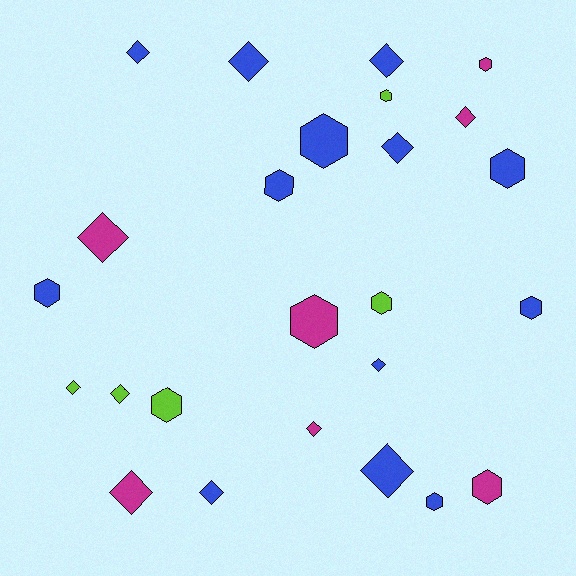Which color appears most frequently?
Blue, with 13 objects.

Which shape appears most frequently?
Diamond, with 13 objects.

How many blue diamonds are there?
There are 7 blue diamonds.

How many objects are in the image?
There are 25 objects.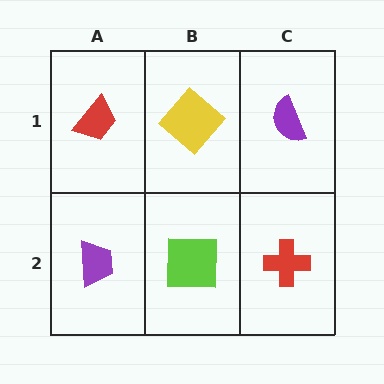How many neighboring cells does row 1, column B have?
3.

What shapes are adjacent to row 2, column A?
A red trapezoid (row 1, column A), a lime square (row 2, column B).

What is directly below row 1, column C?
A red cross.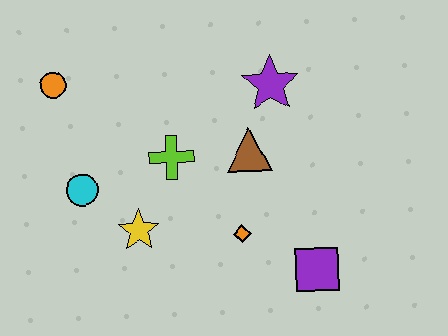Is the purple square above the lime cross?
No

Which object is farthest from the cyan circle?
The purple square is farthest from the cyan circle.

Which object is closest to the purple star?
The brown triangle is closest to the purple star.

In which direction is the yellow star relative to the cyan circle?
The yellow star is to the right of the cyan circle.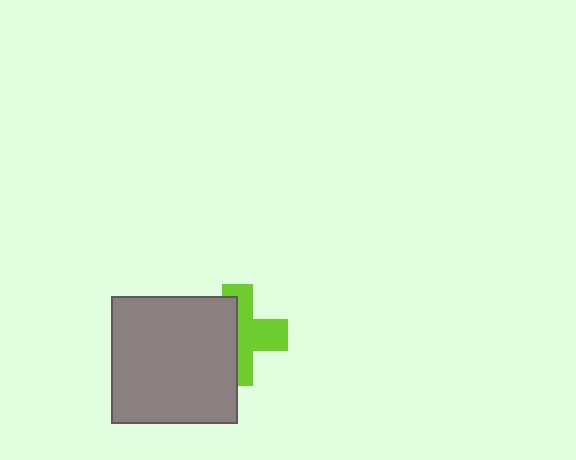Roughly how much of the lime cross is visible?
About half of it is visible (roughly 54%).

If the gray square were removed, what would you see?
You would see the complete lime cross.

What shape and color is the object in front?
The object in front is a gray square.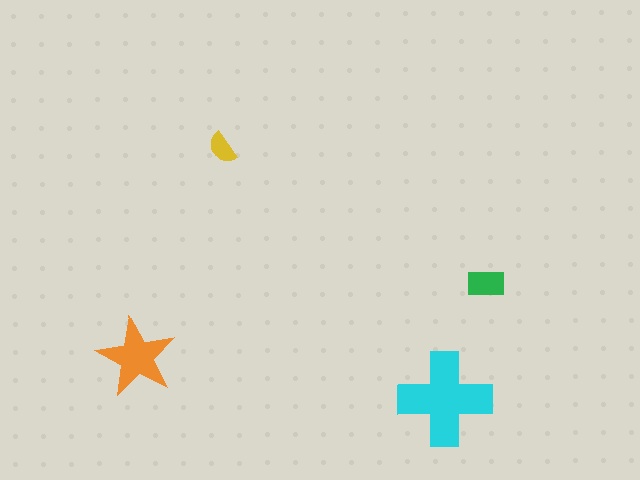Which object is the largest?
The cyan cross.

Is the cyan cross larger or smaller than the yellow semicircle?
Larger.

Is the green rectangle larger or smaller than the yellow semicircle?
Larger.